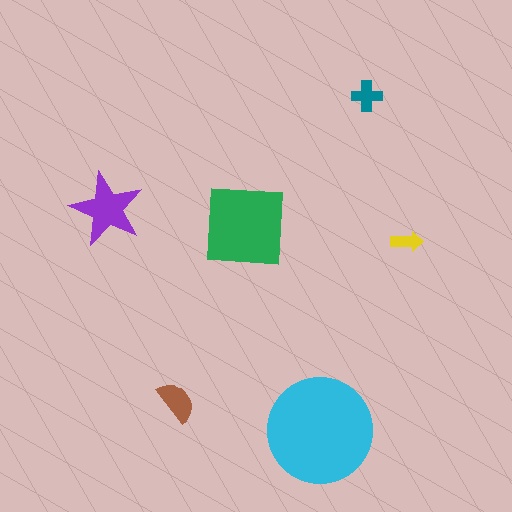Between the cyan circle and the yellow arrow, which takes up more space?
The cyan circle.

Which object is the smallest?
The yellow arrow.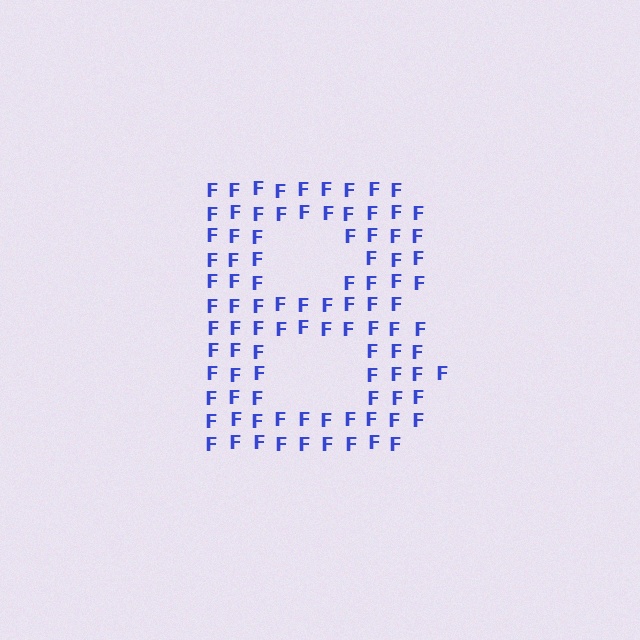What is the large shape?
The large shape is the letter B.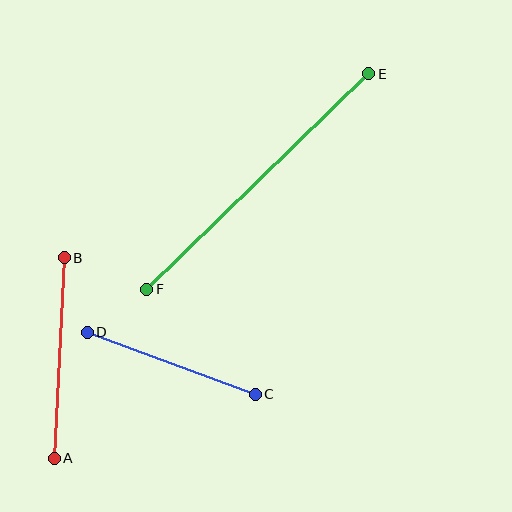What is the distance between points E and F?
The distance is approximately 309 pixels.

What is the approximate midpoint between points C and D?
The midpoint is at approximately (171, 363) pixels.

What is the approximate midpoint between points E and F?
The midpoint is at approximately (257, 181) pixels.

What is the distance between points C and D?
The distance is approximately 179 pixels.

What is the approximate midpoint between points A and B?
The midpoint is at approximately (59, 358) pixels.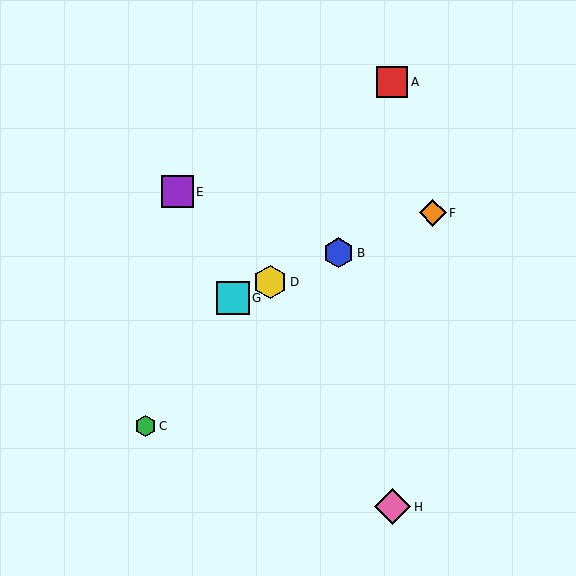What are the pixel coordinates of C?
Object C is at (145, 426).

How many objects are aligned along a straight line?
4 objects (B, D, F, G) are aligned along a straight line.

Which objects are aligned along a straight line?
Objects B, D, F, G are aligned along a straight line.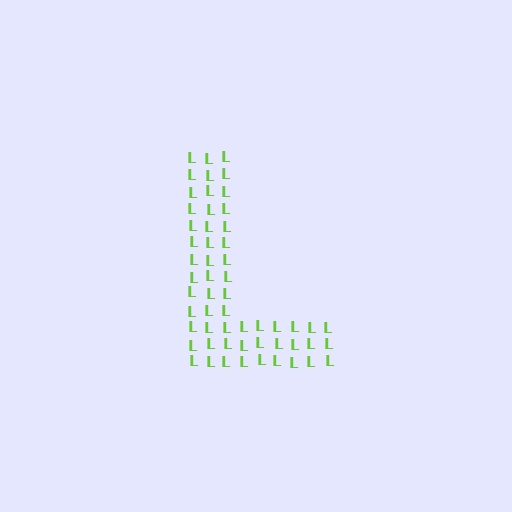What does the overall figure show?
The overall figure shows the letter L.